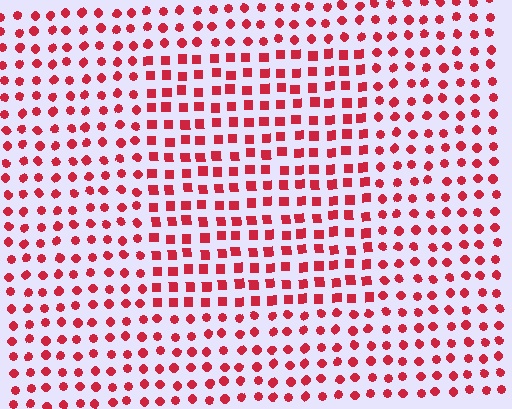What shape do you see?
I see a rectangle.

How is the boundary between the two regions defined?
The boundary is defined by a change in element shape: squares inside vs. circles outside. All elements share the same color and spacing.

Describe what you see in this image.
The image is filled with small red elements arranged in a uniform grid. A rectangle-shaped region contains squares, while the surrounding area contains circles. The boundary is defined purely by the change in element shape.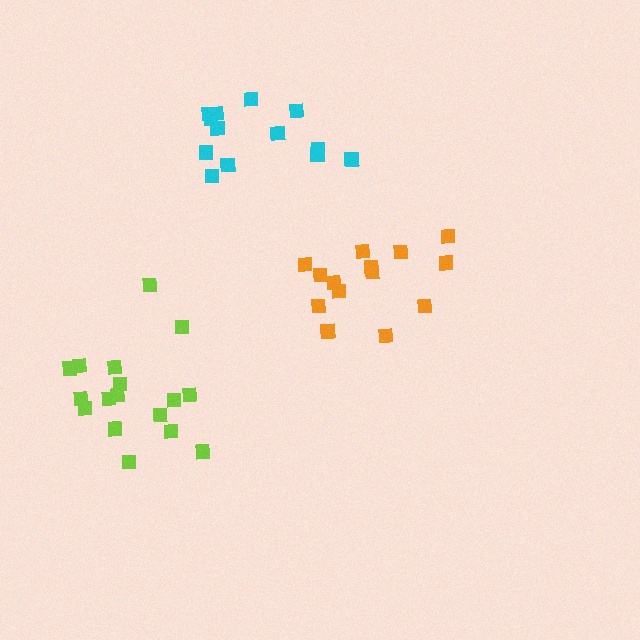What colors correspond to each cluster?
The clusters are colored: cyan, orange, lime.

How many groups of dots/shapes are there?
There are 3 groups.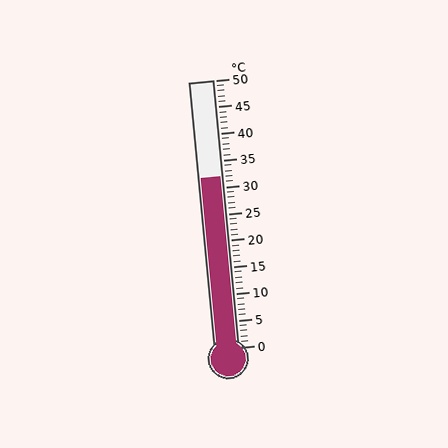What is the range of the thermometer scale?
The thermometer scale ranges from 0°C to 50°C.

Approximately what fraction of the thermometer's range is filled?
The thermometer is filled to approximately 65% of its range.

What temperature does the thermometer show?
The thermometer shows approximately 32°C.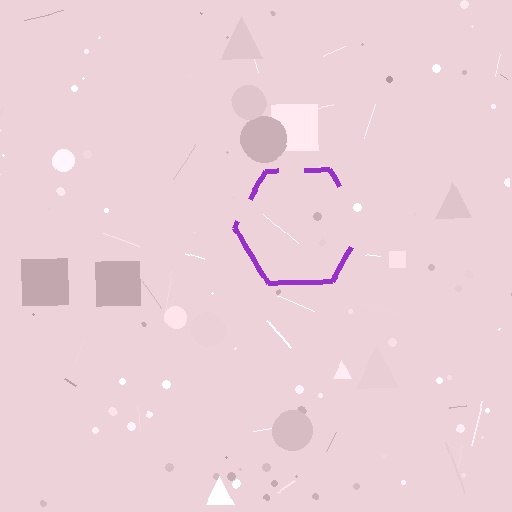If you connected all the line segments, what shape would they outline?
They would outline a hexagon.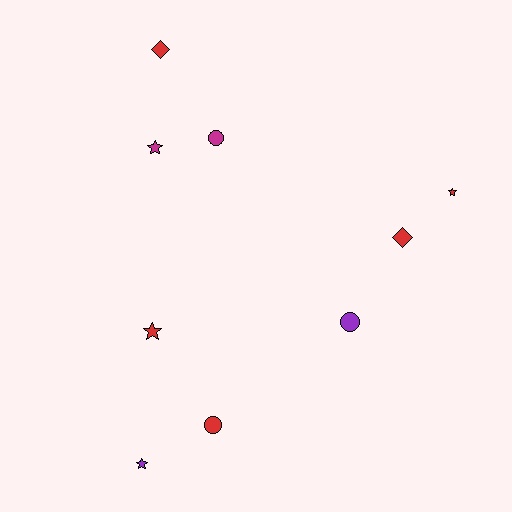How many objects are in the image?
There are 9 objects.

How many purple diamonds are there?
There are no purple diamonds.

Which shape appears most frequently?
Star, with 4 objects.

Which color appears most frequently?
Red, with 5 objects.